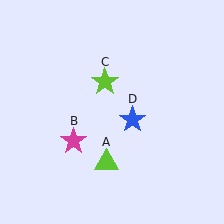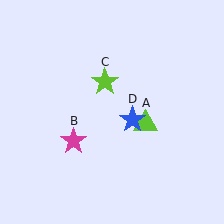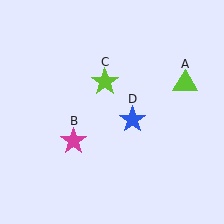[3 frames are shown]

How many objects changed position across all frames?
1 object changed position: lime triangle (object A).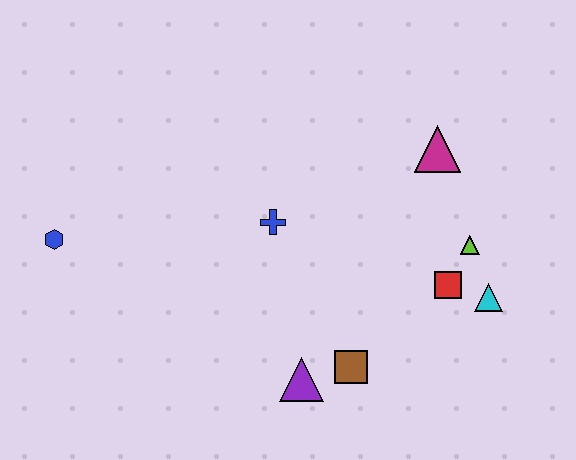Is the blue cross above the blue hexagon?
Yes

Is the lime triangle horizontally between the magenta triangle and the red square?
No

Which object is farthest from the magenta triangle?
The blue hexagon is farthest from the magenta triangle.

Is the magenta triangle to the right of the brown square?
Yes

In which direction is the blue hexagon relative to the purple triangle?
The blue hexagon is to the left of the purple triangle.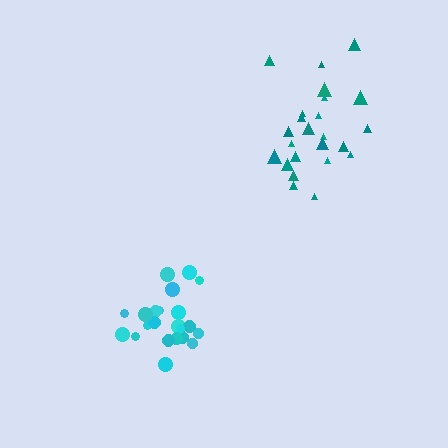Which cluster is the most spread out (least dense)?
Teal.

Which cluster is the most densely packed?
Cyan.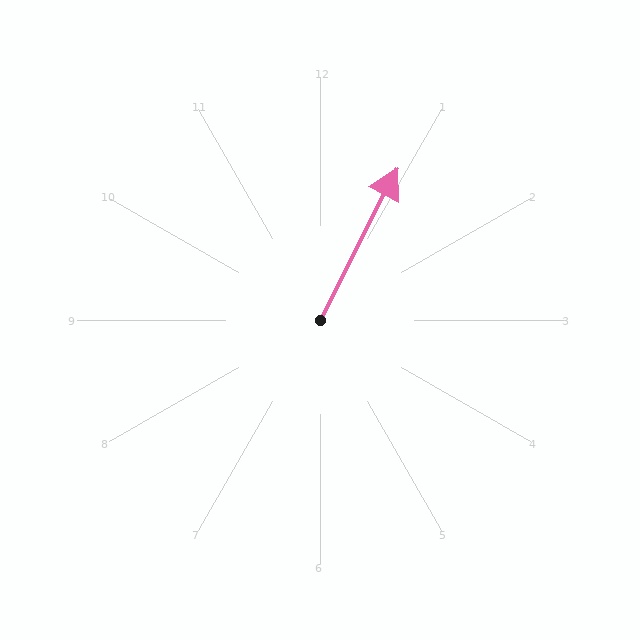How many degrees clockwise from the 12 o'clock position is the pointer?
Approximately 27 degrees.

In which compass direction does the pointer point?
Northeast.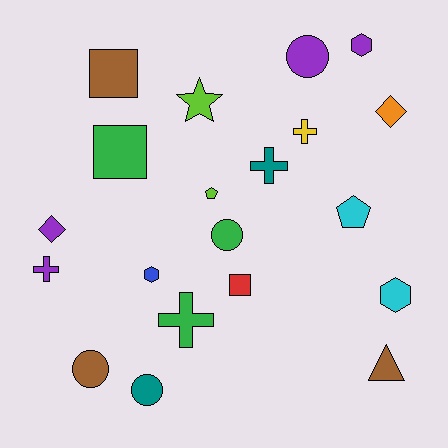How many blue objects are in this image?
There is 1 blue object.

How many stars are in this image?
There is 1 star.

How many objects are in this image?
There are 20 objects.